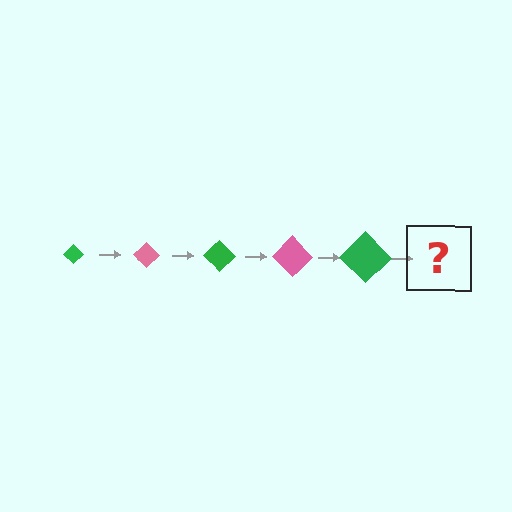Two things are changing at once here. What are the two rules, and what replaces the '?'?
The two rules are that the diamond grows larger each step and the color cycles through green and pink. The '?' should be a pink diamond, larger than the previous one.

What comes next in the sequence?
The next element should be a pink diamond, larger than the previous one.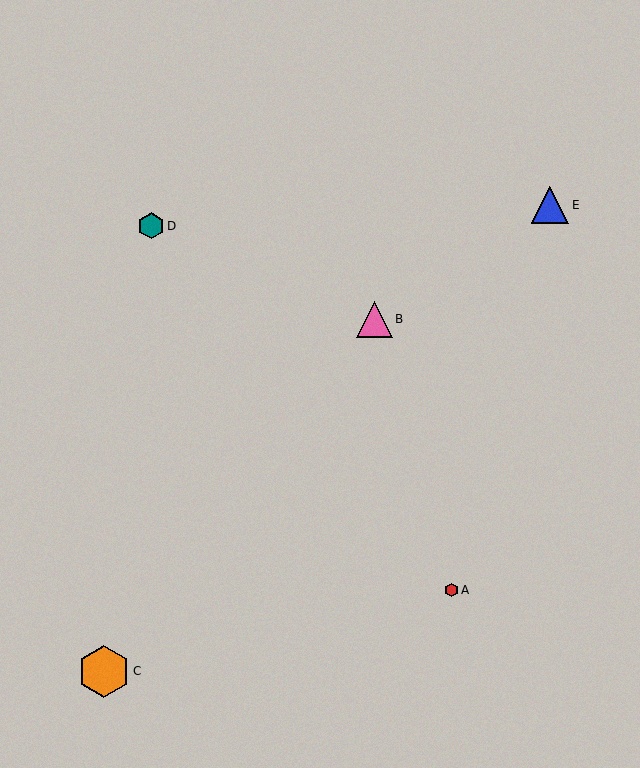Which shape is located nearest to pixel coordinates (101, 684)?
The orange hexagon (labeled C) at (104, 671) is nearest to that location.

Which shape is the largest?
The orange hexagon (labeled C) is the largest.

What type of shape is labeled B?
Shape B is a pink triangle.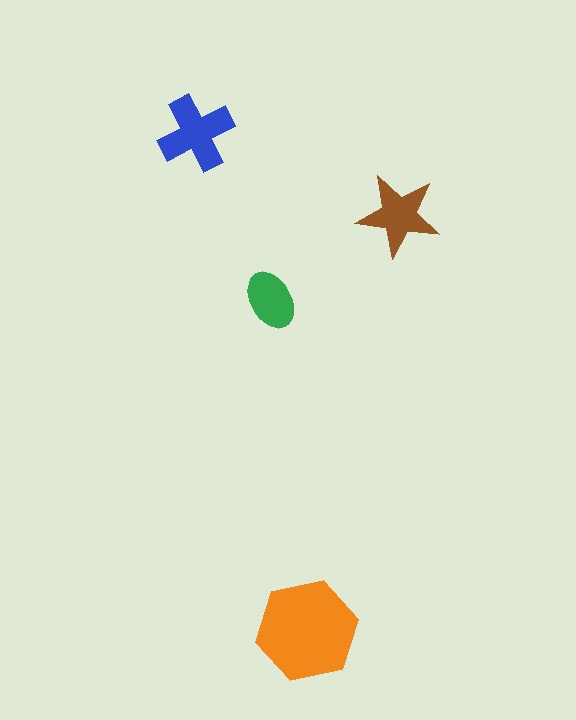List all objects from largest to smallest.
The orange hexagon, the blue cross, the brown star, the green ellipse.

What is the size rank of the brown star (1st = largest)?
3rd.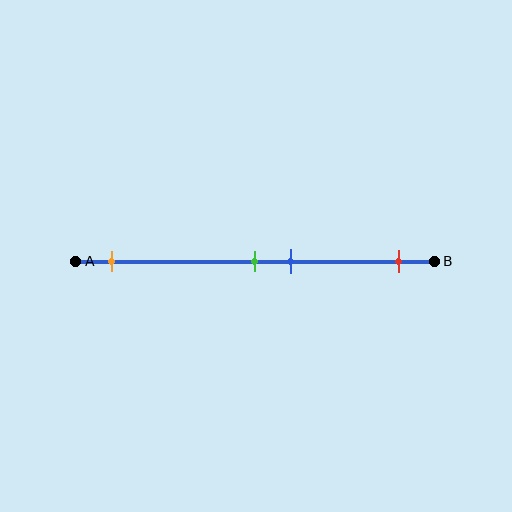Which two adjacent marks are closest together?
The green and blue marks are the closest adjacent pair.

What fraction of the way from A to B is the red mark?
The red mark is approximately 90% (0.9) of the way from A to B.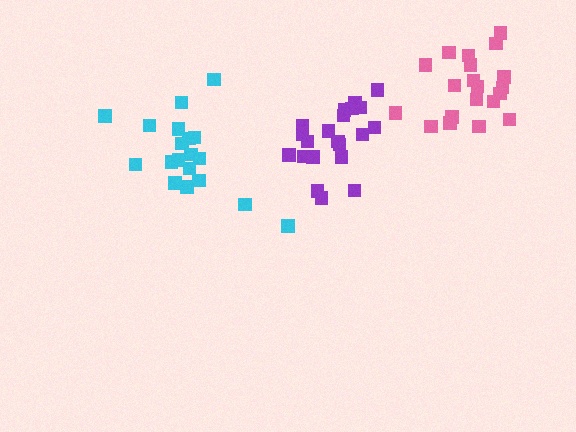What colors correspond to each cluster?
The clusters are colored: purple, cyan, pink.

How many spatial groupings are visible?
There are 3 spatial groupings.